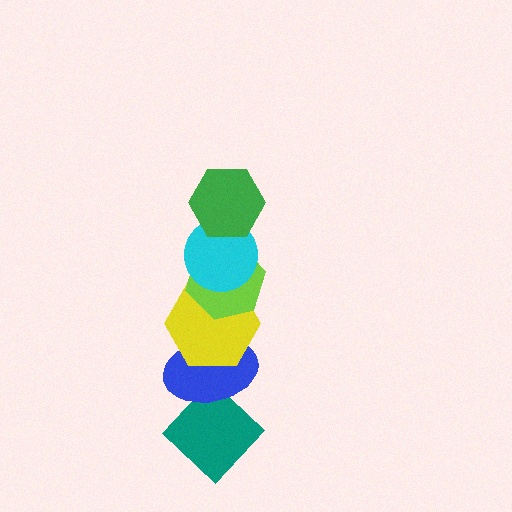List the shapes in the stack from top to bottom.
From top to bottom: the green hexagon, the cyan circle, the lime hexagon, the yellow hexagon, the blue ellipse, the teal diamond.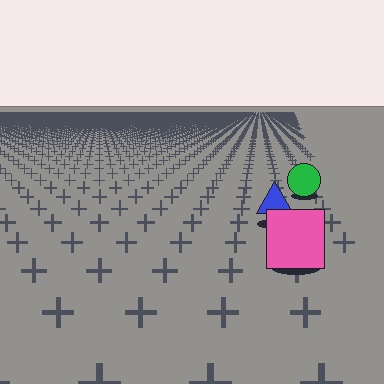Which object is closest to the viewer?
The pink square is closest. The texture marks near it are larger and more spread out.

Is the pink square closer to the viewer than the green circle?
Yes. The pink square is closer — you can tell from the texture gradient: the ground texture is coarser near it.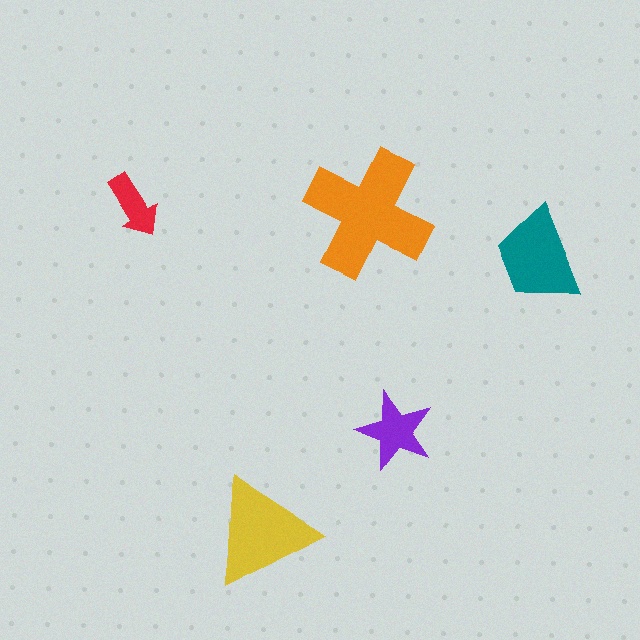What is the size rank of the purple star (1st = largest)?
4th.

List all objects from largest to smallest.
The orange cross, the yellow triangle, the teal trapezoid, the purple star, the red arrow.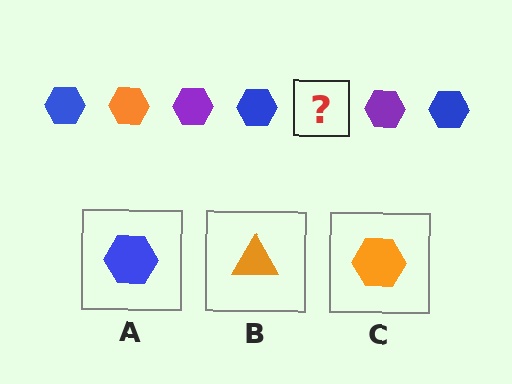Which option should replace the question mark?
Option C.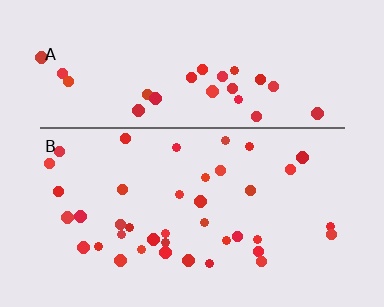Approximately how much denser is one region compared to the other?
Approximately 1.4× — region B over region A.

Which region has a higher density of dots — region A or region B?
B (the bottom).